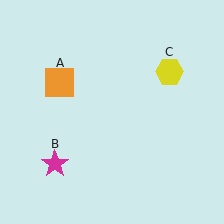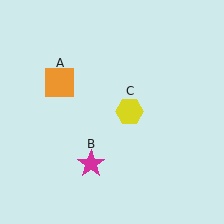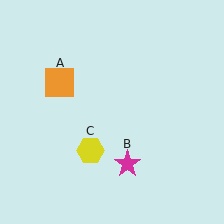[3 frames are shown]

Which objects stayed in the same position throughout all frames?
Orange square (object A) remained stationary.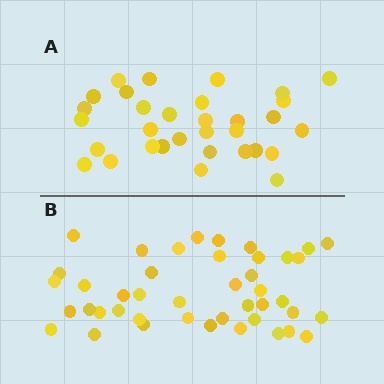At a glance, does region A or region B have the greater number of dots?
Region B (the bottom region) has more dots.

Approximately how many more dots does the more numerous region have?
Region B has roughly 12 or so more dots than region A.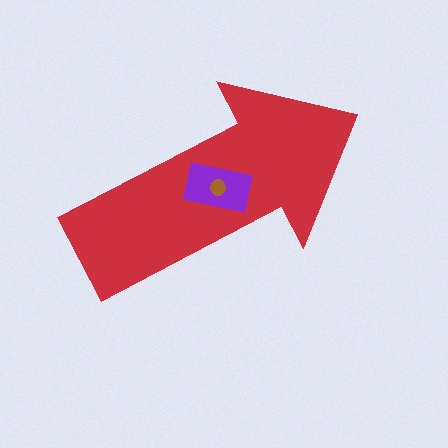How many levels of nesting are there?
3.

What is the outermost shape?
The red arrow.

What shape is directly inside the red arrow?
The purple rectangle.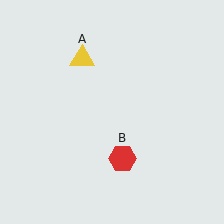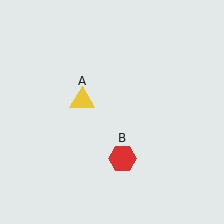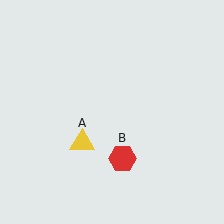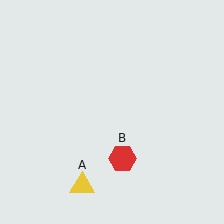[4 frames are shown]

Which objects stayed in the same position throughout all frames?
Red hexagon (object B) remained stationary.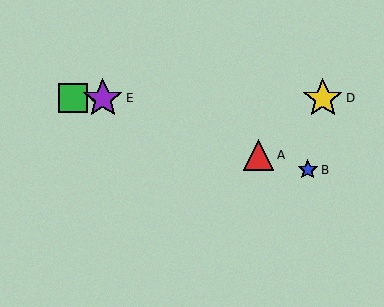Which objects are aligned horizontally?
Objects C, D, E are aligned horizontally.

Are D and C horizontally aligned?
Yes, both are at y≈98.